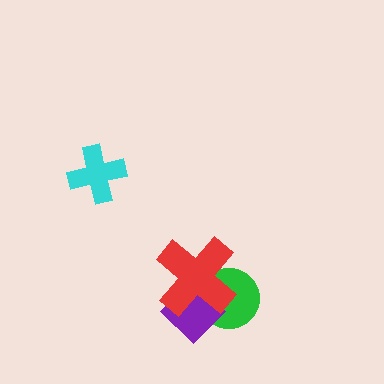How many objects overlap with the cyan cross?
0 objects overlap with the cyan cross.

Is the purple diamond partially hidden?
Yes, it is partially covered by another shape.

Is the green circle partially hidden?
Yes, it is partially covered by another shape.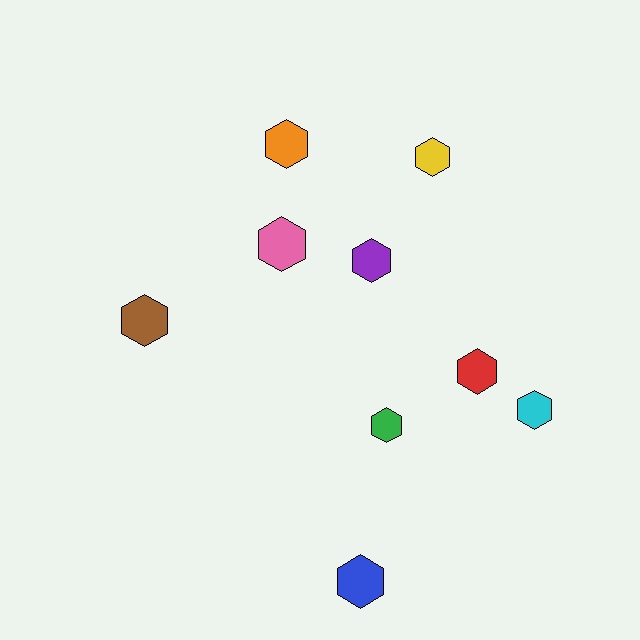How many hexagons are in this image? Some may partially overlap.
There are 9 hexagons.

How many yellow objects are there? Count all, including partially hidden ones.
There is 1 yellow object.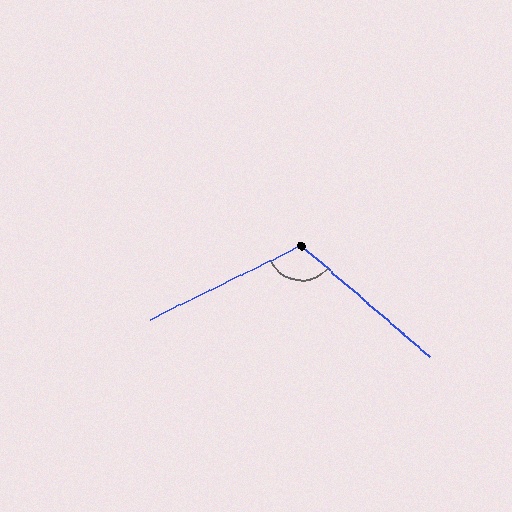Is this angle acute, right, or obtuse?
It is obtuse.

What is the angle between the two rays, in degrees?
Approximately 113 degrees.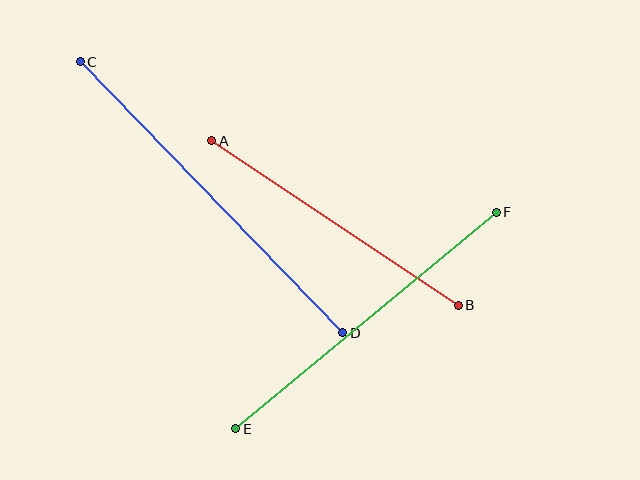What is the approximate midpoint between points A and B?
The midpoint is at approximately (335, 223) pixels.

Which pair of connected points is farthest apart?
Points C and D are farthest apart.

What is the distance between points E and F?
The distance is approximately 339 pixels.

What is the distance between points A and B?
The distance is approximately 296 pixels.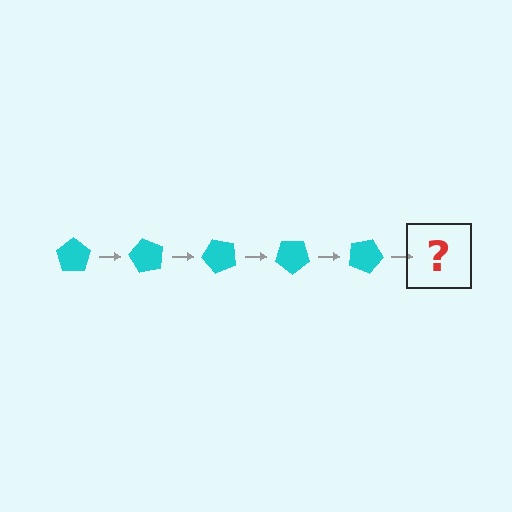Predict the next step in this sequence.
The next step is a cyan pentagon rotated 300 degrees.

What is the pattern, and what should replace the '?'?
The pattern is that the pentagon rotates 60 degrees each step. The '?' should be a cyan pentagon rotated 300 degrees.